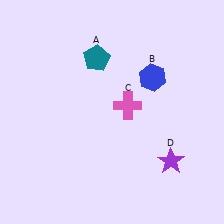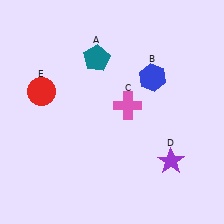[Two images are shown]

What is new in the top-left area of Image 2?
A red circle (E) was added in the top-left area of Image 2.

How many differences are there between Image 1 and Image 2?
There is 1 difference between the two images.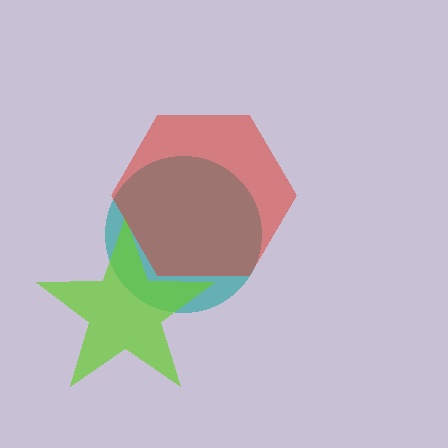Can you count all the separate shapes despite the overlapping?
Yes, there are 3 separate shapes.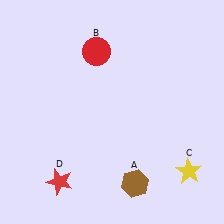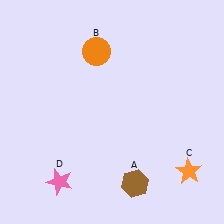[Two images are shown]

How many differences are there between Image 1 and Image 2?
There are 3 differences between the two images.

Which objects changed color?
B changed from red to orange. C changed from yellow to orange. D changed from red to pink.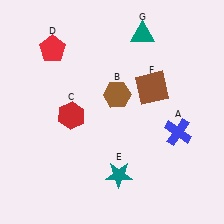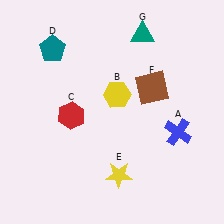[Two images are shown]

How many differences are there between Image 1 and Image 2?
There are 3 differences between the two images.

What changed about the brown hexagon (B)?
In Image 1, B is brown. In Image 2, it changed to yellow.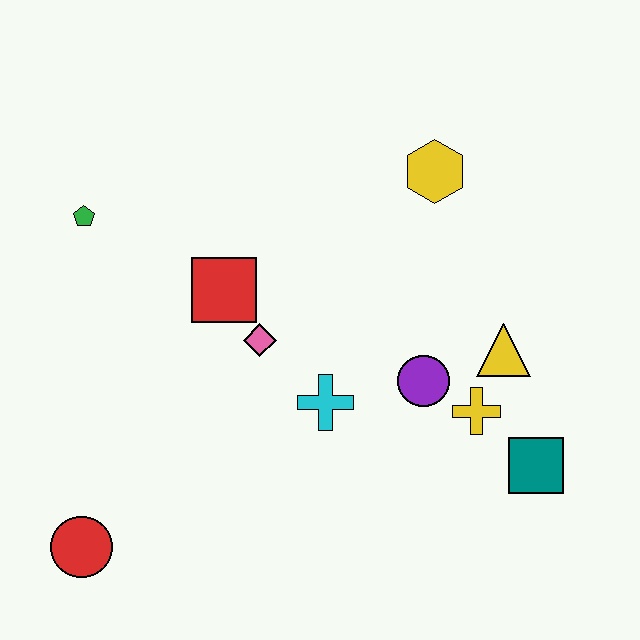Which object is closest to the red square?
The pink diamond is closest to the red square.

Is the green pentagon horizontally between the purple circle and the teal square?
No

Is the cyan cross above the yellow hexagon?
No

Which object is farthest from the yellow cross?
The green pentagon is farthest from the yellow cross.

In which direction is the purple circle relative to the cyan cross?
The purple circle is to the right of the cyan cross.